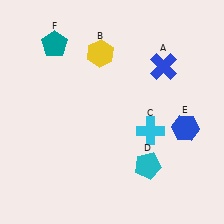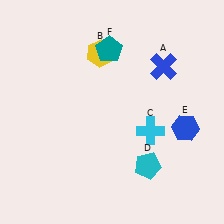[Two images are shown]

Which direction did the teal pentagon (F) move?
The teal pentagon (F) moved right.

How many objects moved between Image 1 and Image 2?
1 object moved between the two images.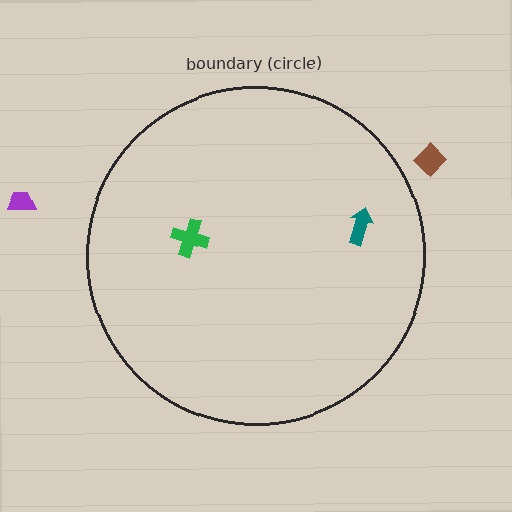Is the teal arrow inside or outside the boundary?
Inside.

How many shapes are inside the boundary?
2 inside, 2 outside.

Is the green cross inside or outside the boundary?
Inside.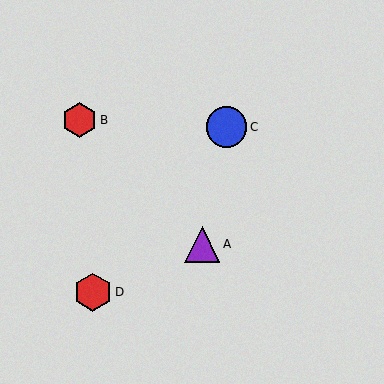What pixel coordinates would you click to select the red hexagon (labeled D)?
Click at (93, 292) to select the red hexagon D.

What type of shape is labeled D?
Shape D is a red hexagon.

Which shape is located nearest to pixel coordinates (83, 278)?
The red hexagon (labeled D) at (93, 292) is nearest to that location.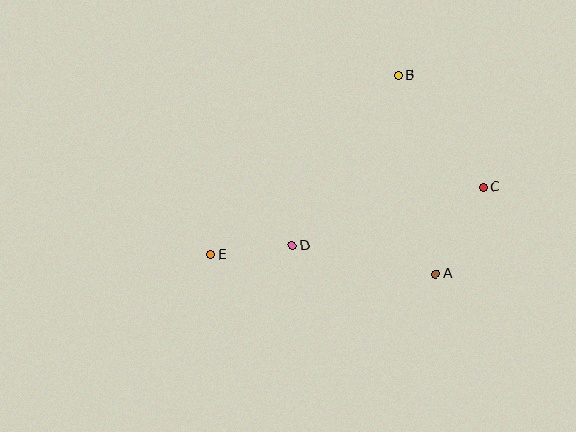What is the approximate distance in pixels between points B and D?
The distance between B and D is approximately 200 pixels.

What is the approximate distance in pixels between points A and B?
The distance between A and B is approximately 202 pixels.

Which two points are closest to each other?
Points D and E are closest to each other.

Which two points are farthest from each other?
Points C and E are farthest from each other.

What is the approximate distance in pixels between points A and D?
The distance between A and D is approximately 146 pixels.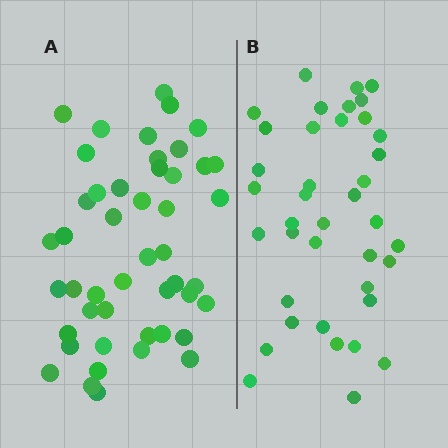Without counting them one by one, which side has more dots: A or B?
Region A (the left region) has more dots.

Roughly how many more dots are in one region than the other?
Region A has roughly 8 or so more dots than region B.